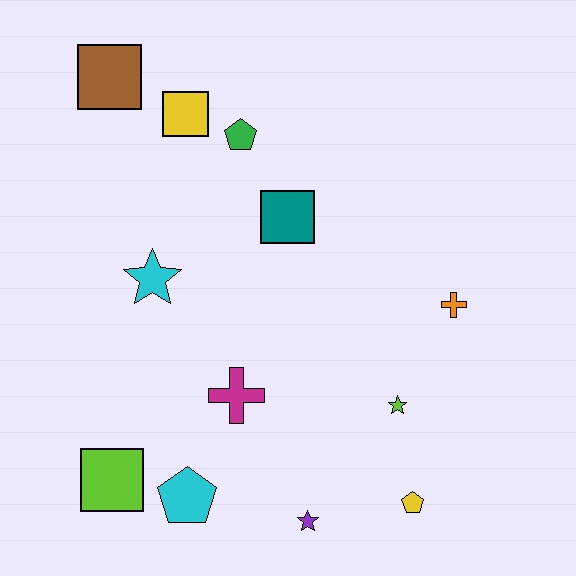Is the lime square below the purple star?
No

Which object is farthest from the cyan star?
The yellow pentagon is farthest from the cyan star.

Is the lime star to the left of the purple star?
No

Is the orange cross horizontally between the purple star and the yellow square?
No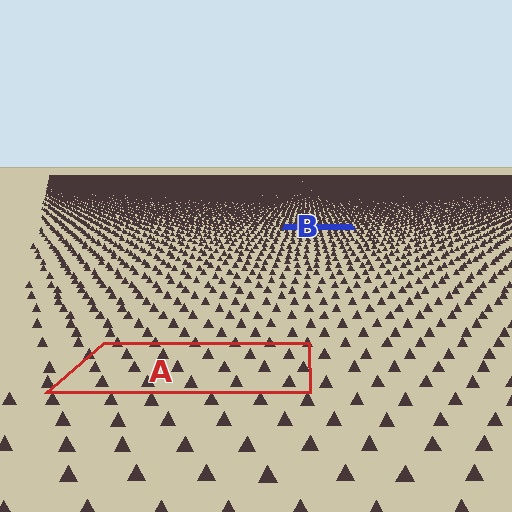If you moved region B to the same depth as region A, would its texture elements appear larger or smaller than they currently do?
They would appear larger. At a closer depth, the same texture elements are projected at a bigger on-screen size.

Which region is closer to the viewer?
Region A is closer. The texture elements there are larger and more spread out.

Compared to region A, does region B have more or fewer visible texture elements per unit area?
Region B has more texture elements per unit area — they are packed more densely because it is farther away.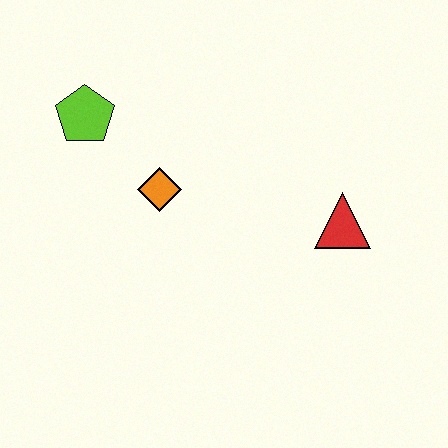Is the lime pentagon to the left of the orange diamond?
Yes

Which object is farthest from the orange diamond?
The red triangle is farthest from the orange diamond.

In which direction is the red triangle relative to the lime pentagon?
The red triangle is to the right of the lime pentagon.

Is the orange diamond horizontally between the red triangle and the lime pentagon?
Yes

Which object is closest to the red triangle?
The orange diamond is closest to the red triangle.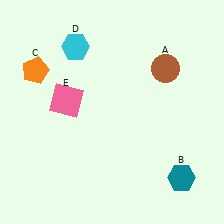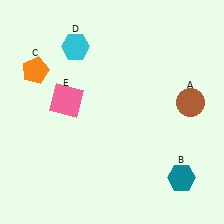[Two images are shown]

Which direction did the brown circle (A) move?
The brown circle (A) moved down.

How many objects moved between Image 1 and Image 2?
1 object moved between the two images.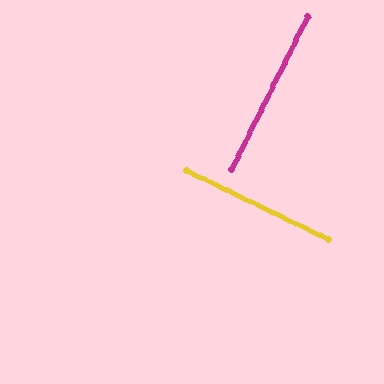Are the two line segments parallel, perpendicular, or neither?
Perpendicular — they meet at approximately 90°.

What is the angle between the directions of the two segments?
Approximately 90 degrees.